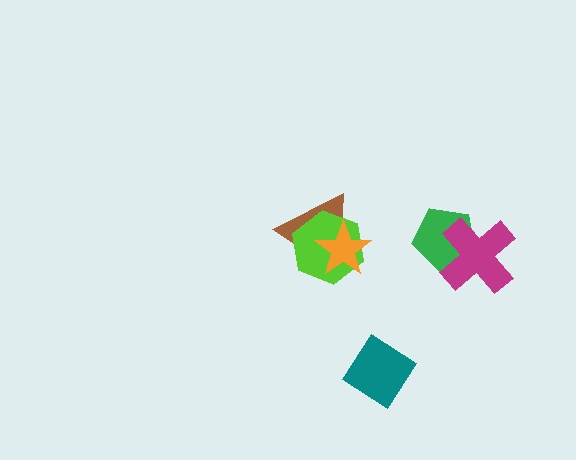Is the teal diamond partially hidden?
No, no other shape covers it.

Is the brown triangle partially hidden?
Yes, it is partially covered by another shape.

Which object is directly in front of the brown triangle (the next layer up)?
The lime hexagon is directly in front of the brown triangle.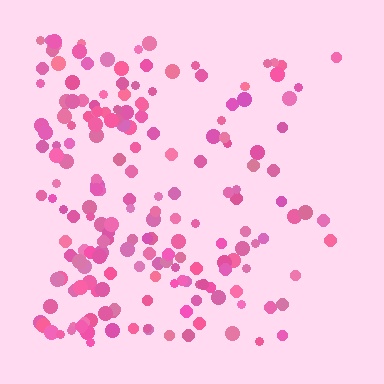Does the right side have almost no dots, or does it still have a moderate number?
Still a moderate number, just noticeably fewer than the left.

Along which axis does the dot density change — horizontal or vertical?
Horizontal.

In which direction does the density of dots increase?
From right to left, with the left side densest.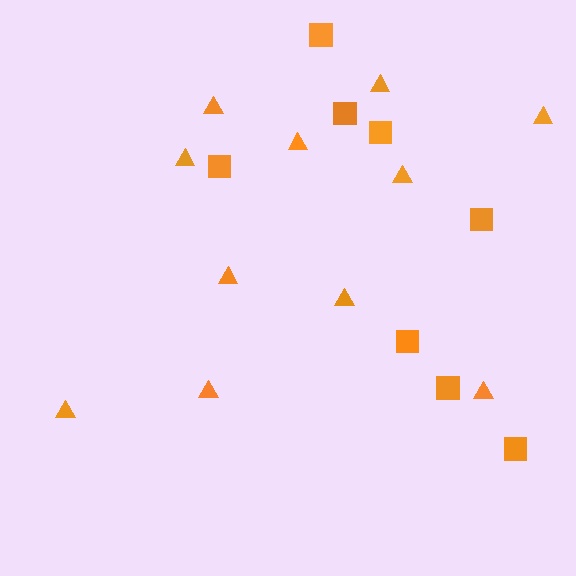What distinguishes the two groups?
There are 2 groups: one group of squares (8) and one group of triangles (11).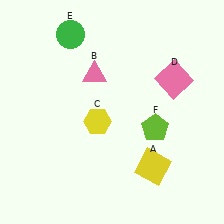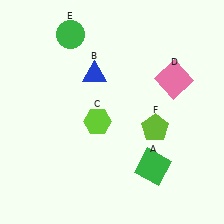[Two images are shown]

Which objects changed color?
A changed from yellow to green. B changed from pink to blue. C changed from yellow to lime.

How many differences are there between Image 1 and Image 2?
There are 3 differences between the two images.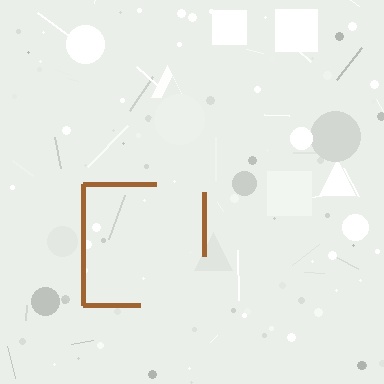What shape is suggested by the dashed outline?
The dashed outline suggests a square.